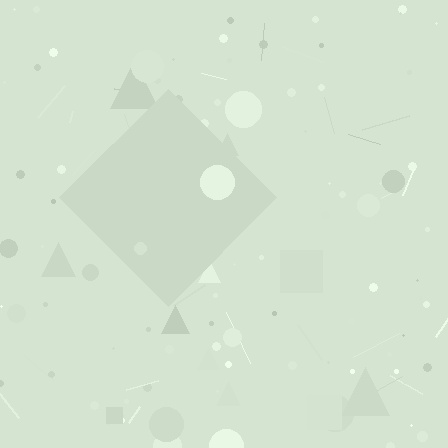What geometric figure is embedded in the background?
A diamond is embedded in the background.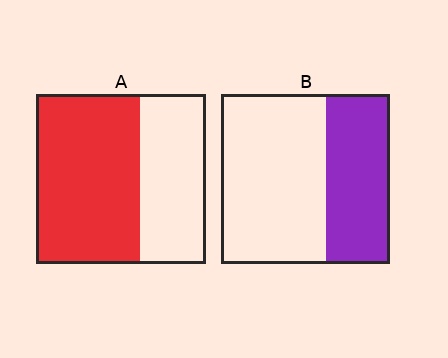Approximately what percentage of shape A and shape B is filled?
A is approximately 60% and B is approximately 40%.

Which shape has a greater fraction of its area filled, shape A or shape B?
Shape A.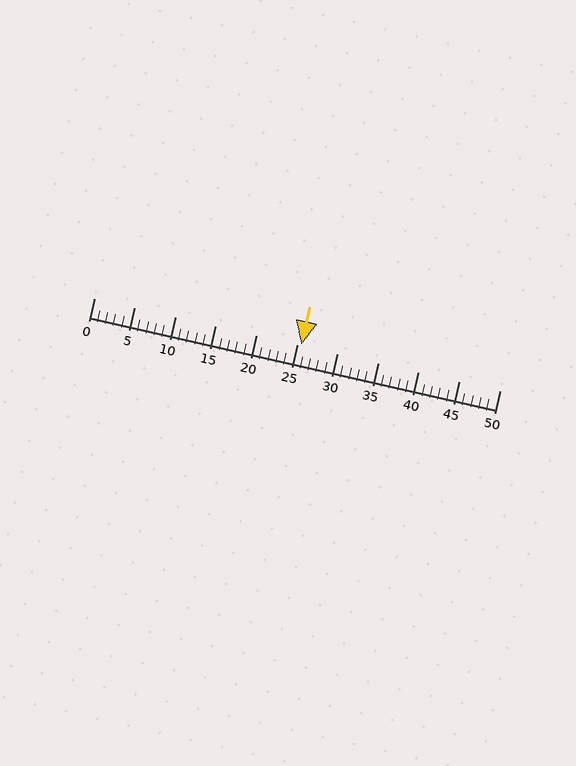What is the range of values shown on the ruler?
The ruler shows values from 0 to 50.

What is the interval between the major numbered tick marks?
The major tick marks are spaced 5 units apart.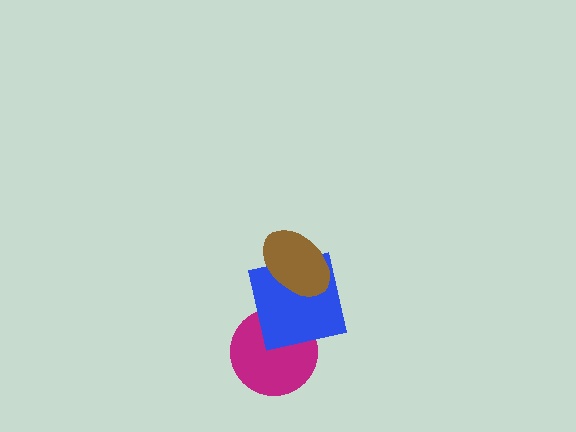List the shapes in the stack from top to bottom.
From top to bottom: the brown ellipse, the blue square, the magenta circle.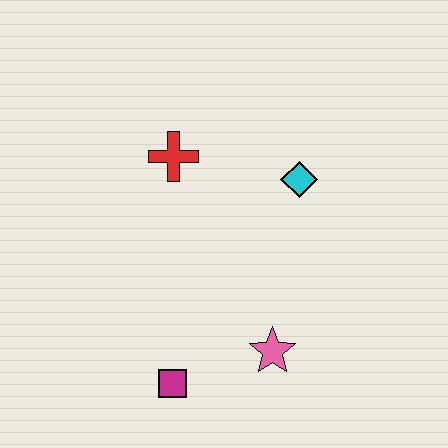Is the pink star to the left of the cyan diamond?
Yes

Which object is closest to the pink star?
The magenta square is closest to the pink star.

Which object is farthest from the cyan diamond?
The magenta square is farthest from the cyan diamond.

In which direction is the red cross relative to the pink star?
The red cross is above the pink star.